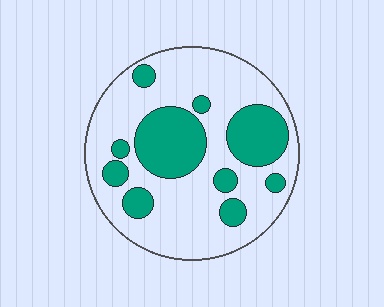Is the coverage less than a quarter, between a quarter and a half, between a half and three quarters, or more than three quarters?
Between a quarter and a half.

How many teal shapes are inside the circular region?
10.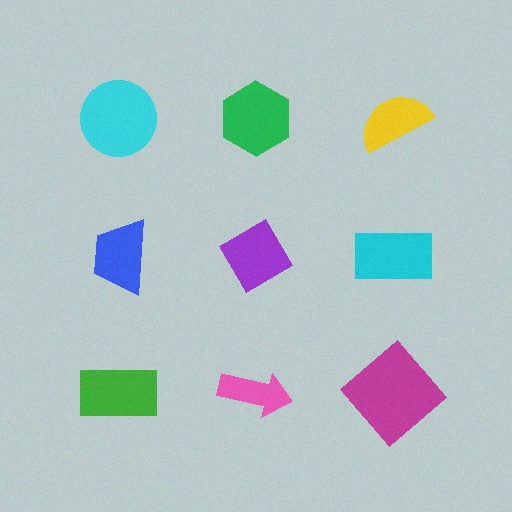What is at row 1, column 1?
A cyan circle.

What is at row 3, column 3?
A magenta diamond.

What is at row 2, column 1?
A blue trapezoid.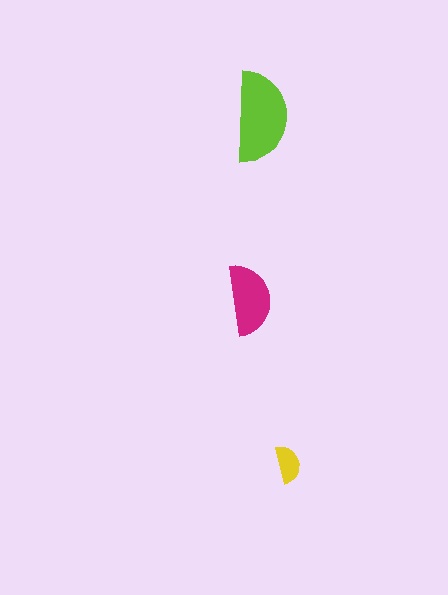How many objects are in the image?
There are 3 objects in the image.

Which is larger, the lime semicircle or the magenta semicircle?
The lime one.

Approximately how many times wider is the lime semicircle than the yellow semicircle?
About 2.5 times wider.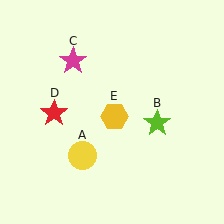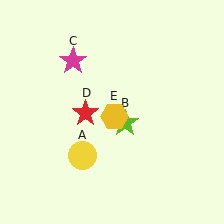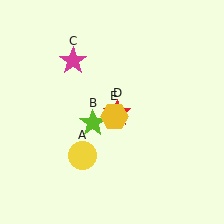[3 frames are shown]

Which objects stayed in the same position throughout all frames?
Yellow circle (object A) and magenta star (object C) and yellow hexagon (object E) remained stationary.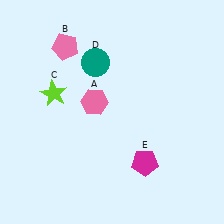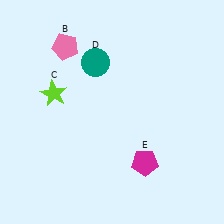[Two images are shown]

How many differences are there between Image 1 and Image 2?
There is 1 difference between the two images.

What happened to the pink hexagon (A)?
The pink hexagon (A) was removed in Image 2. It was in the top-left area of Image 1.